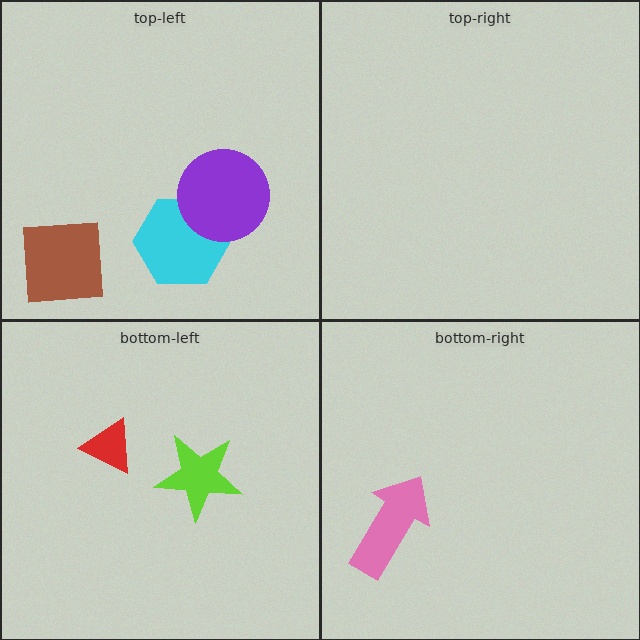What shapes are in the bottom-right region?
The pink arrow.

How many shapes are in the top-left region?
3.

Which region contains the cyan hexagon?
The top-left region.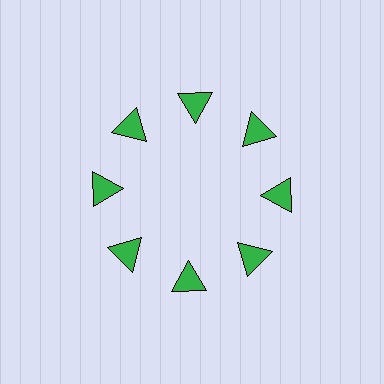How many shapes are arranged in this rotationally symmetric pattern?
There are 8 shapes, arranged in 8 groups of 1.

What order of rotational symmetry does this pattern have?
This pattern has 8-fold rotational symmetry.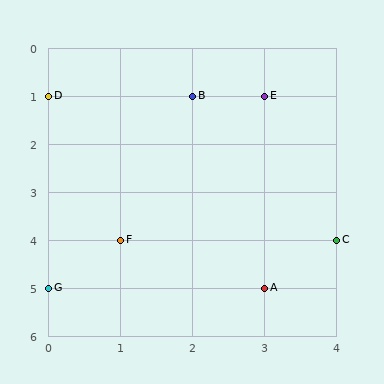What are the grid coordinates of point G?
Point G is at grid coordinates (0, 5).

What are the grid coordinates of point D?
Point D is at grid coordinates (0, 1).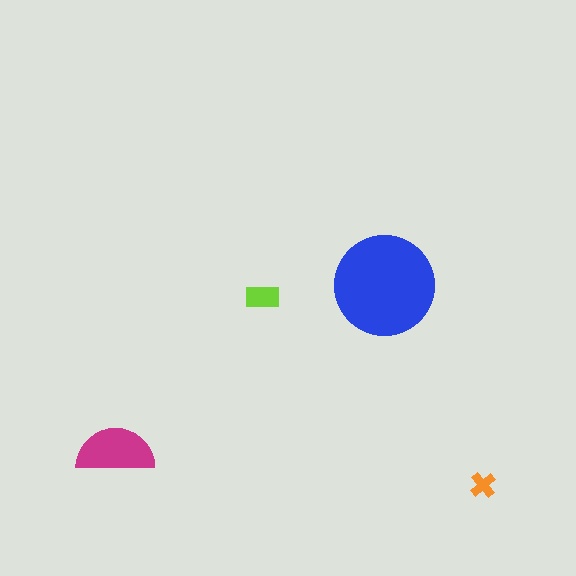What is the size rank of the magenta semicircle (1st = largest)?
2nd.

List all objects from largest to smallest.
The blue circle, the magenta semicircle, the lime rectangle, the orange cross.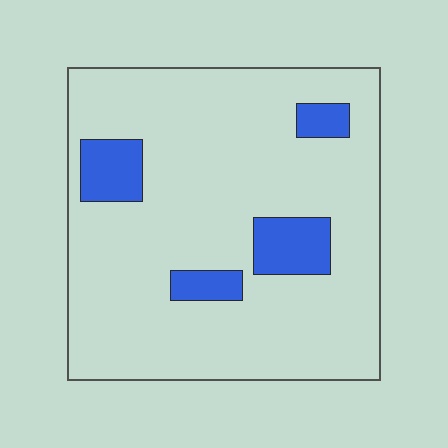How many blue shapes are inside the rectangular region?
4.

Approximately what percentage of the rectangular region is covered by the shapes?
Approximately 15%.